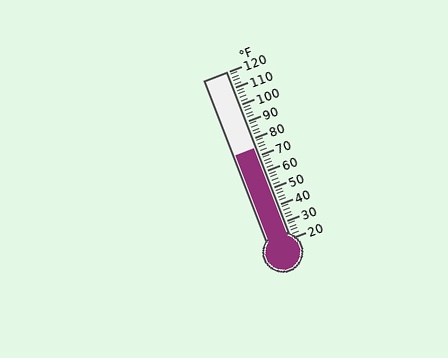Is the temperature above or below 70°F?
The temperature is above 70°F.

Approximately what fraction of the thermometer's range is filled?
The thermometer is filled to approximately 55% of its range.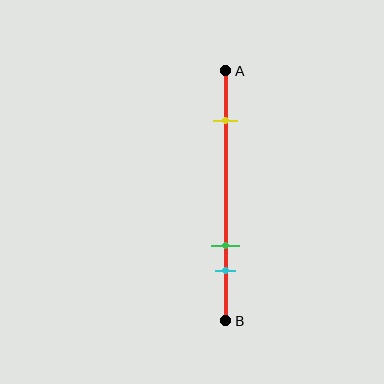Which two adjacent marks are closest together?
The green and cyan marks are the closest adjacent pair.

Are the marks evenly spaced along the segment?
No, the marks are not evenly spaced.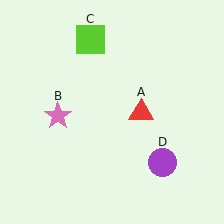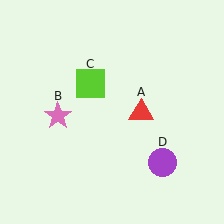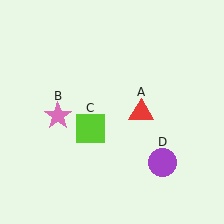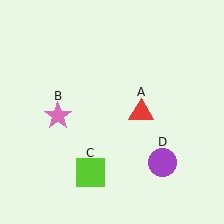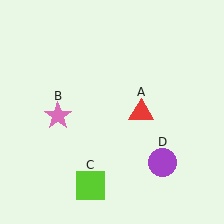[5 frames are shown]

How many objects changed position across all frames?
1 object changed position: lime square (object C).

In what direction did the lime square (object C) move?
The lime square (object C) moved down.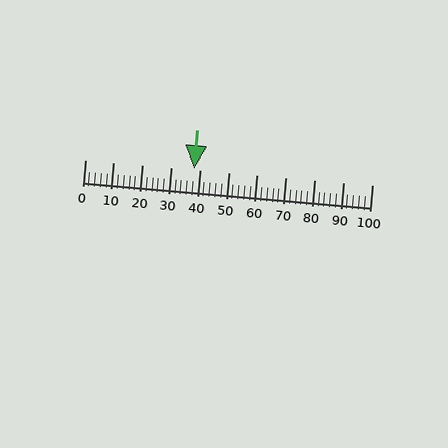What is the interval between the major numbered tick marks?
The major tick marks are spaced 10 units apart.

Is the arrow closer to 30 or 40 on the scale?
The arrow is closer to 40.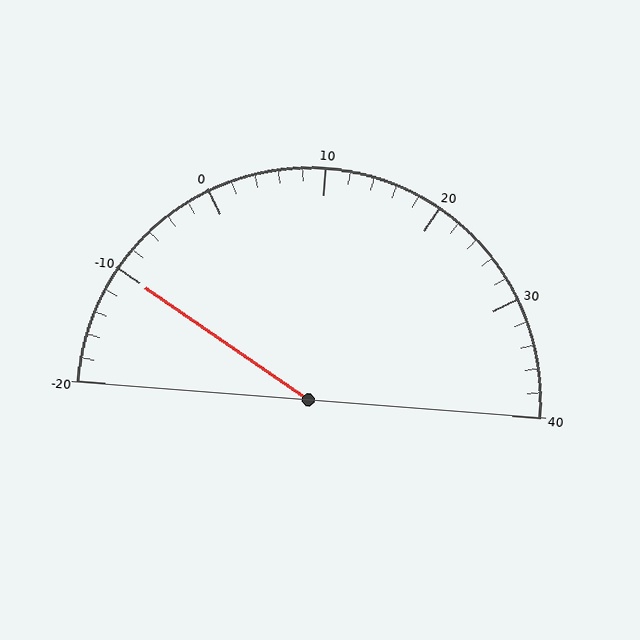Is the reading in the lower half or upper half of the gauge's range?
The reading is in the lower half of the range (-20 to 40).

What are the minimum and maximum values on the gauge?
The gauge ranges from -20 to 40.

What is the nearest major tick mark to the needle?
The nearest major tick mark is -10.